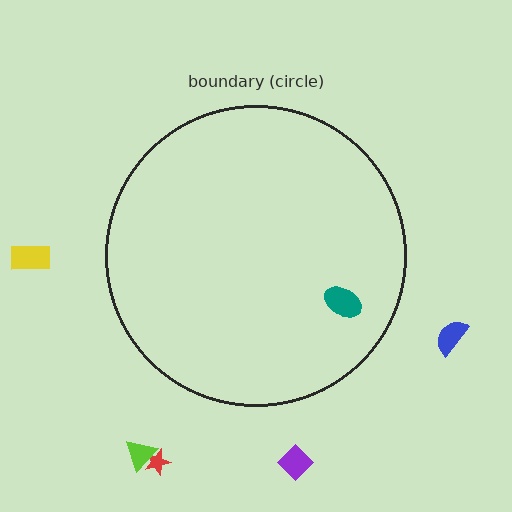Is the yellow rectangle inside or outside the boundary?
Outside.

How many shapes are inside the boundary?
1 inside, 5 outside.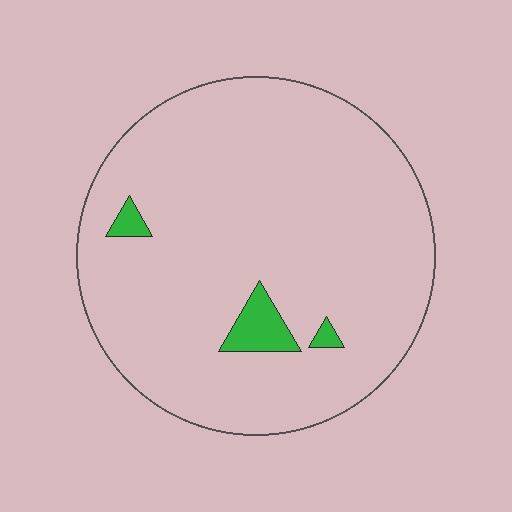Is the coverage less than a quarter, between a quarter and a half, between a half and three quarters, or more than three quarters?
Less than a quarter.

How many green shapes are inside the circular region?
3.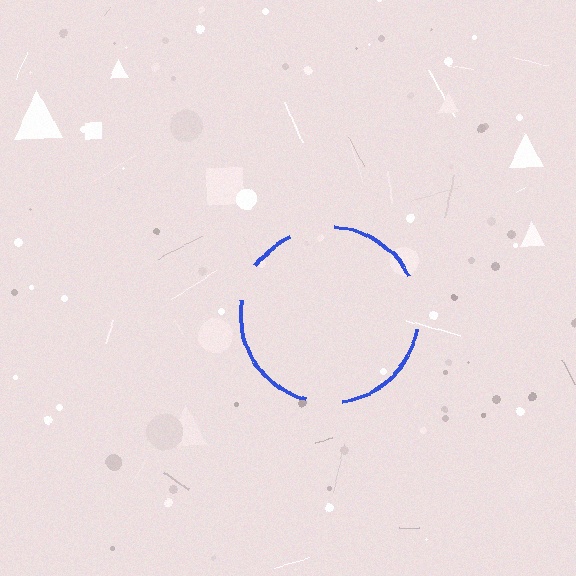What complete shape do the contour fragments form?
The contour fragments form a circle.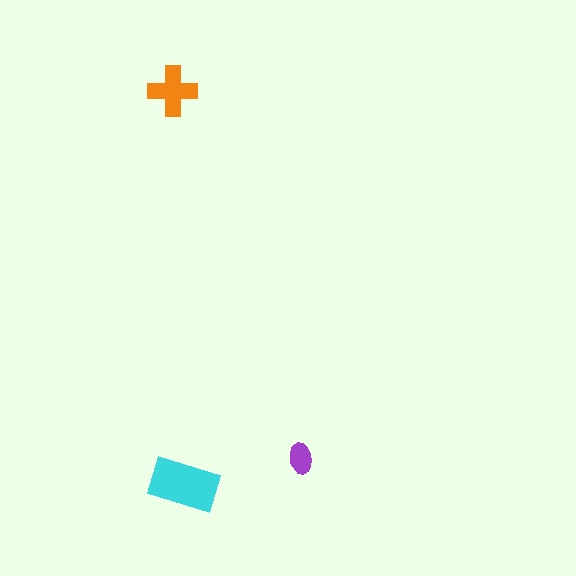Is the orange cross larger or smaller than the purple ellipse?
Larger.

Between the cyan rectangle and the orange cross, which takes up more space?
The cyan rectangle.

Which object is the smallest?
The purple ellipse.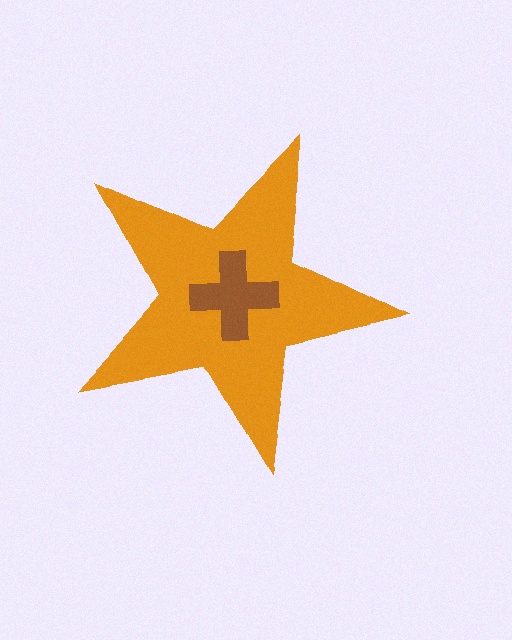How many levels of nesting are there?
2.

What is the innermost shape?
The brown cross.